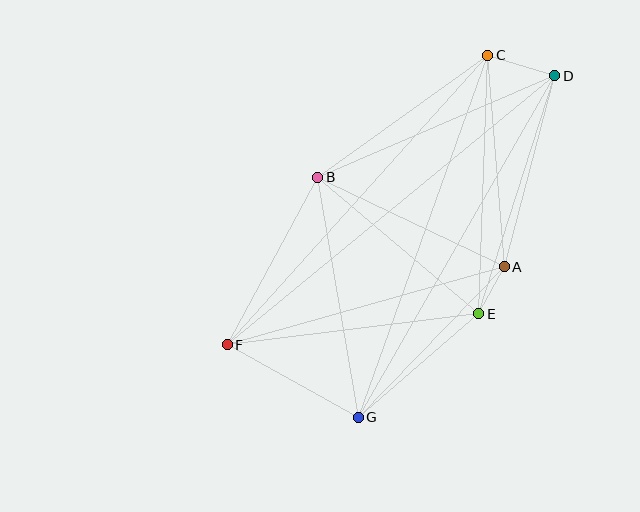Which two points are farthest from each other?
Points D and F are farthest from each other.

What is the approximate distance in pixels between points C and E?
The distance between C and E is approximately 258 pixels.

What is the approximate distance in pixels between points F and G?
The distance between F and G is approximately 150 pixels.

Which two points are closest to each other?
Points A and E are closest to each other.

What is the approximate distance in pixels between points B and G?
The distance between B and G is approximately 243 pixels.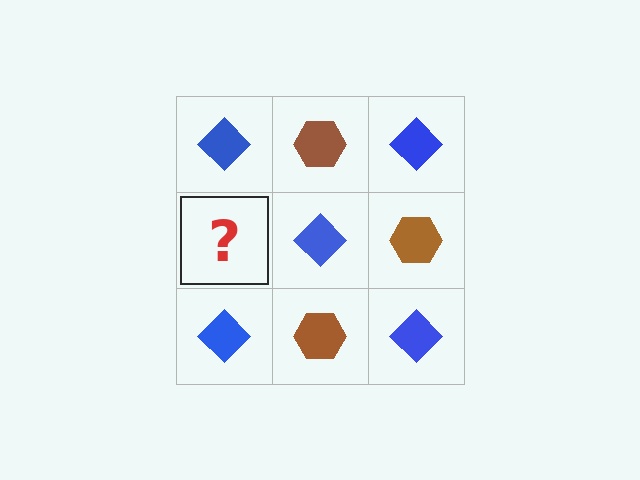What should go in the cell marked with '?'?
The missing cell should contain a brown hexagon.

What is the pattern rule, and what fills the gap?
The rule is that it alternates blue diamond and brown hexagon in a checkerboard pattern. The gap should be filled with a brown hexagon.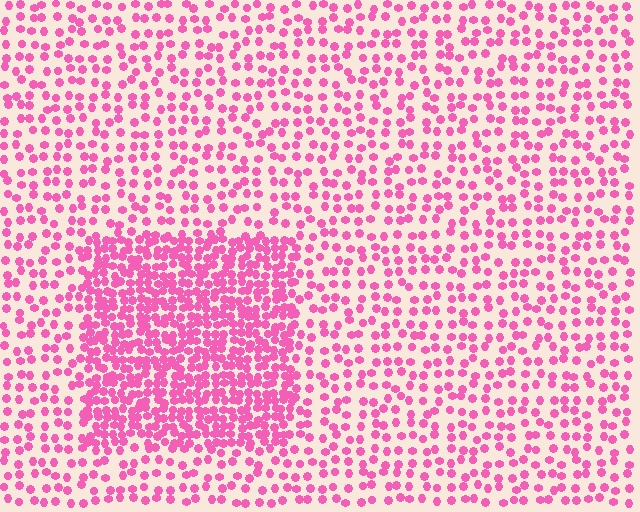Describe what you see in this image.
The image contains small pink elements arranged at two different densities. A rectangle-shaped region is visible where the elements are more densely packed than the surrounding area.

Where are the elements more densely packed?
The elements are more densely packed inside the rectangle boundary.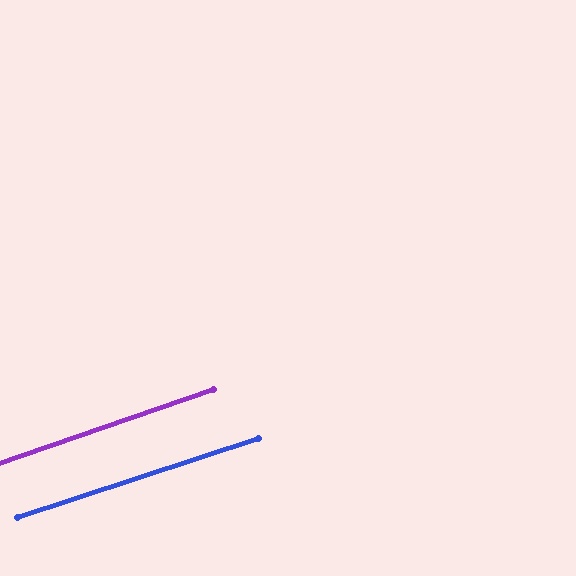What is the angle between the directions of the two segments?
Approximately 1 degree.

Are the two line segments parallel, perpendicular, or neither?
Parallel — their directions differ by only 0.9°.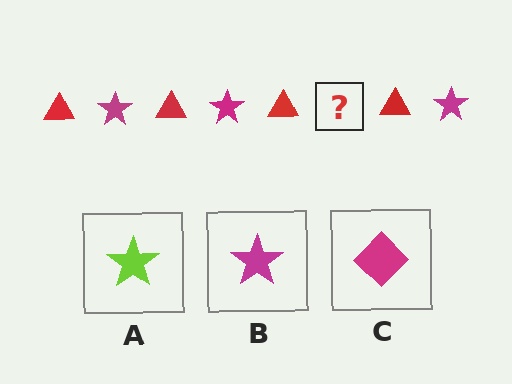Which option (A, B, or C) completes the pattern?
B.